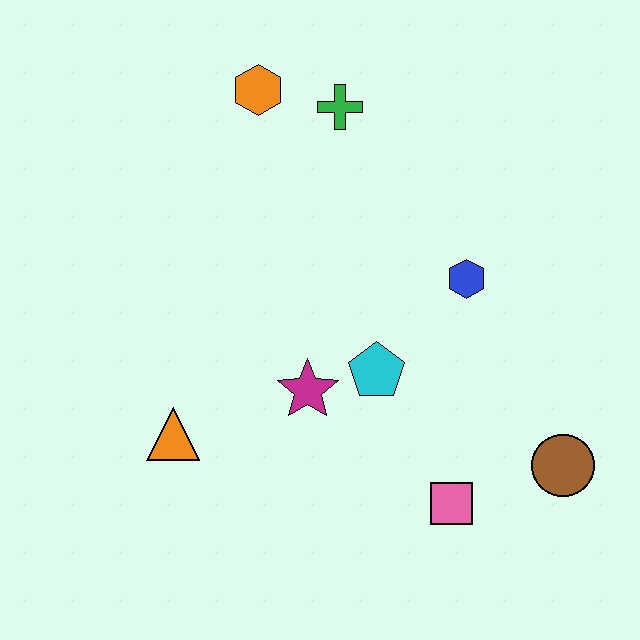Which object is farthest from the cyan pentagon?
The orange hexagon is farthest from the cyan pentagon.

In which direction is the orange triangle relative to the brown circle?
The orange triangle is to the left of the brown circle.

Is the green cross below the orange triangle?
No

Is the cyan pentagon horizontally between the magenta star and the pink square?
Yes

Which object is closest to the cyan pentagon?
The magenta star is closest to the cyan pentagon.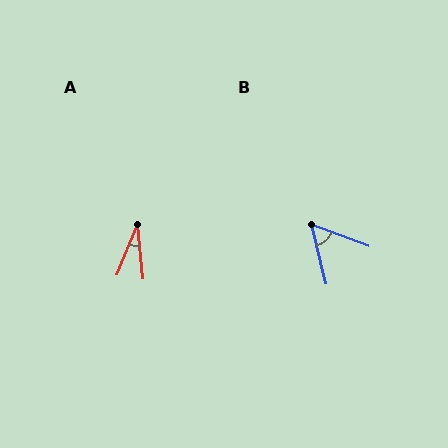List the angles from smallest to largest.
A (27°), B (55°).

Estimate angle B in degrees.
Approximately 55 degrees.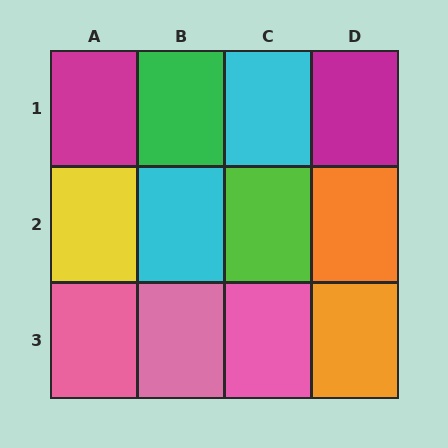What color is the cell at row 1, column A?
Magenta.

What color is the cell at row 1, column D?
Magenta.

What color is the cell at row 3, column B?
Pink.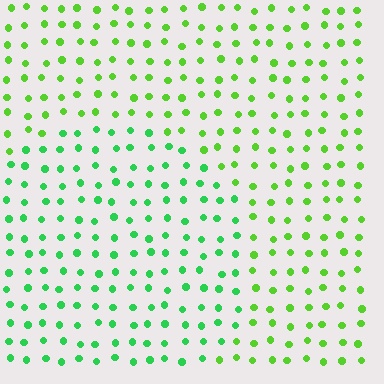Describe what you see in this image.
The image is filled with small lime elements in a uniform arrangement. A circle-shaped region is visible where the elements are tinted to a slightly different hue, forming a subtle color boundary.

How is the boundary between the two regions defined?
The boundary is defined purely by a slight shift in hue (about 29 degrees). Spacing, size, and orientation are identical on both sides.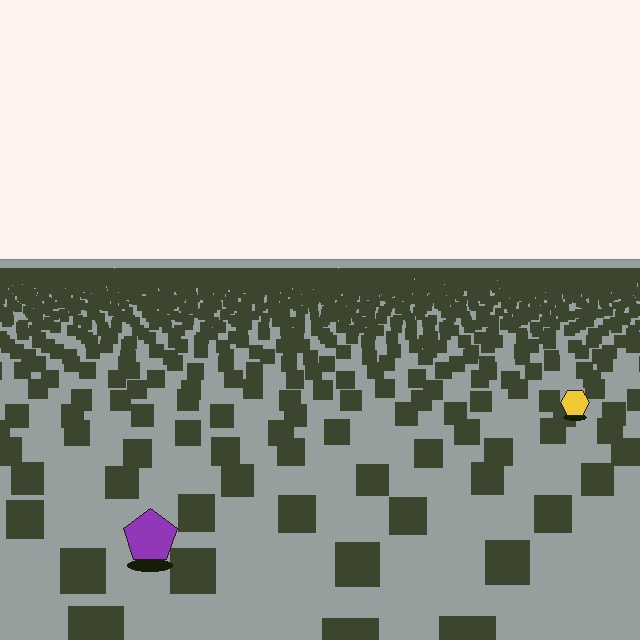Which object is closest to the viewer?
The purple pentagon is closest. The texture marks near it are larger and more spread out.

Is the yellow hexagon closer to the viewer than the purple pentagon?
No. The purple pentagon is closer — you can tell from the texture gradient: the ground texture is coarser near it.